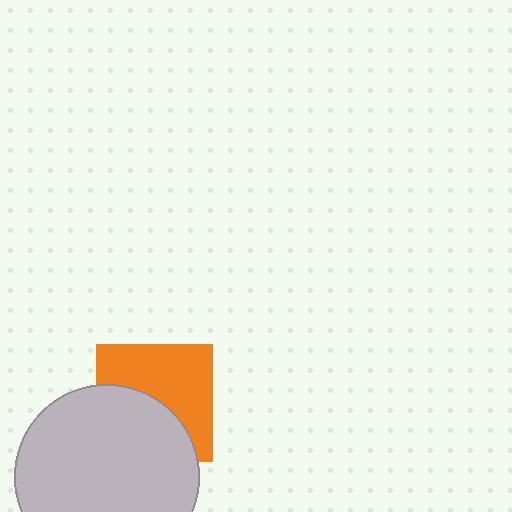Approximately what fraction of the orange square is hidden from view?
Roughly 45% of the orange square is hidden behind the light gray circle.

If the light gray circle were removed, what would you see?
You would see the complete orange square.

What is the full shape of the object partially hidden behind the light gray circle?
The partially hidden object is an orange square.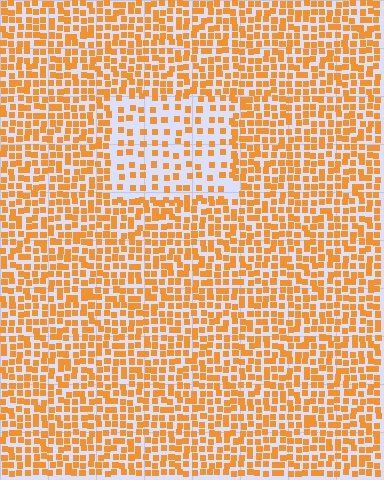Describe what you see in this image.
The image contains small orange elements arranged at two different densities. A rectangle-shaped region is visible where the elements are less densely packed than the surrounding area.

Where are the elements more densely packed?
The elements are more densely packed outside the rectangle boundary.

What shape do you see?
I see a rectangle.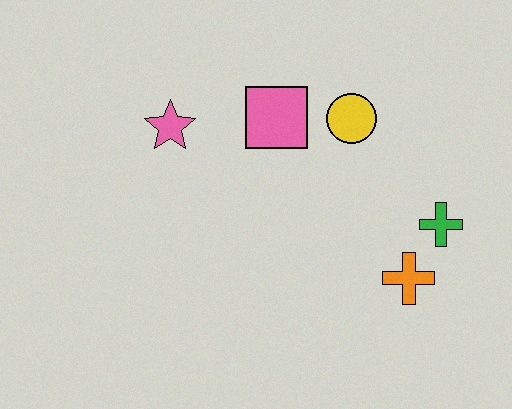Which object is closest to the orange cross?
The green cross is closest to the orange cross.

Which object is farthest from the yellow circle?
The pink star is farthest from the yellow circle.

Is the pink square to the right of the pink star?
Yes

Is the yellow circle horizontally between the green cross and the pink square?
Yes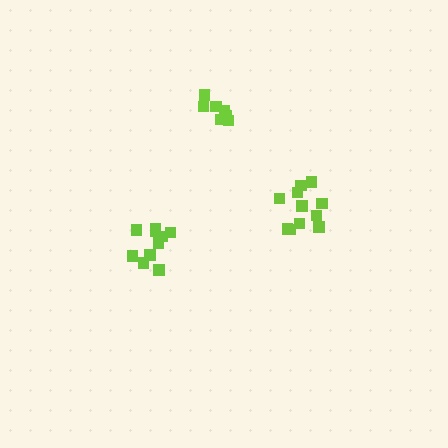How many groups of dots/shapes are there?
There are 3 groups.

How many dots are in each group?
Group 1: 10 dots, Group 2: 11 dots, Group 3: 7 dots (28 total).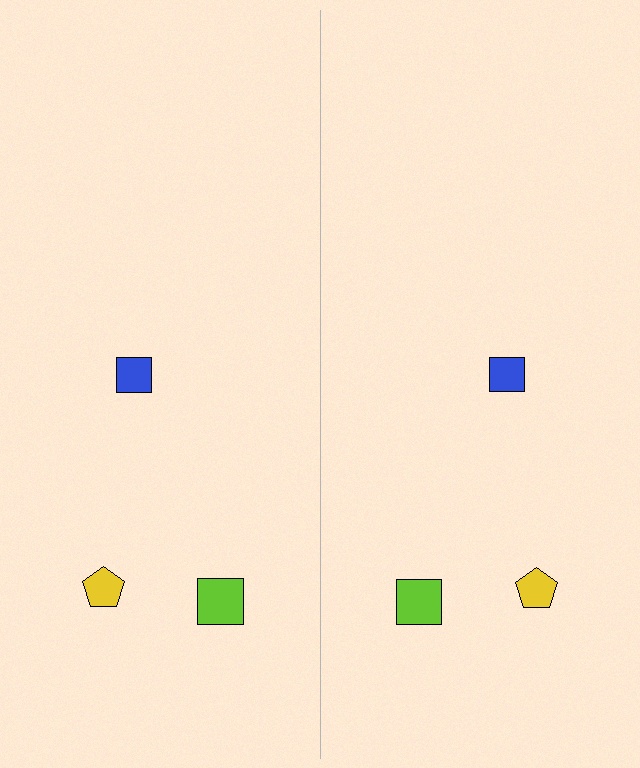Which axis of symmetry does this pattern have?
The pattern has a vertical axis of symmetry running through the center of the image.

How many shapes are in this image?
There are 6 shapes in this image.